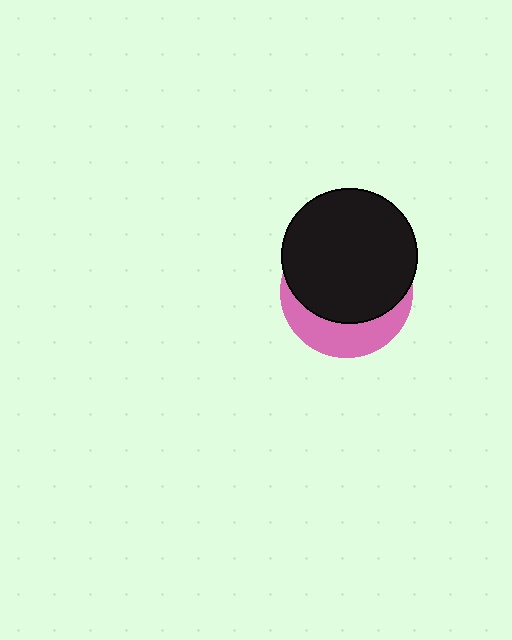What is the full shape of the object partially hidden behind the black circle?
The partially hidden object is a pink circle.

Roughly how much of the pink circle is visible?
A small part of it is visible (roughly 32%).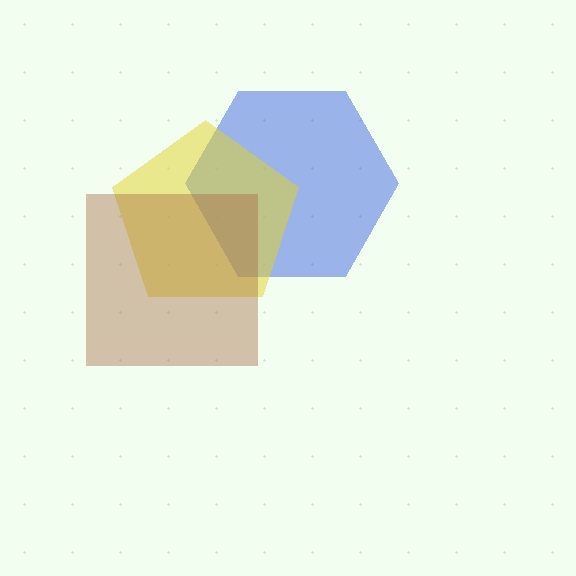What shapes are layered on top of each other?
The layered shapes are: a blue hexagon, a yellow pentagon, a brown square.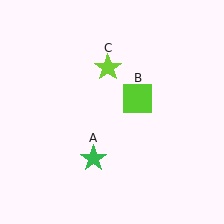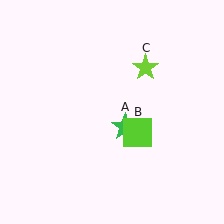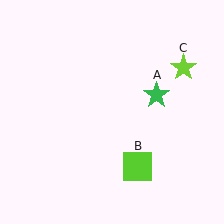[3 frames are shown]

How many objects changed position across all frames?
3 objects changed position: green star (object A), lime square (object B), lime star (object C).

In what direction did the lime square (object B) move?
The lime square (object B) moved down.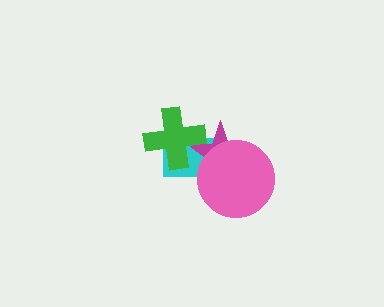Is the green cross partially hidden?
No, no other shape covers it.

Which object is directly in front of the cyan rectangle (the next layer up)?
The magenta star is directly in front of the cyan rectangle.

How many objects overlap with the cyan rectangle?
3 objects overlap with the cyan rectangle.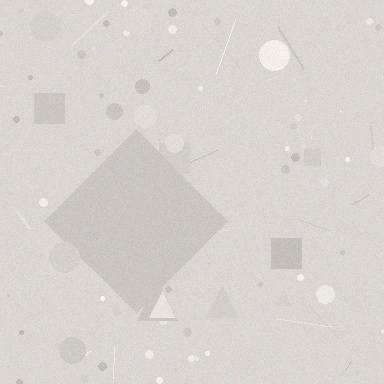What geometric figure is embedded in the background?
A diamond is embedded in the background.